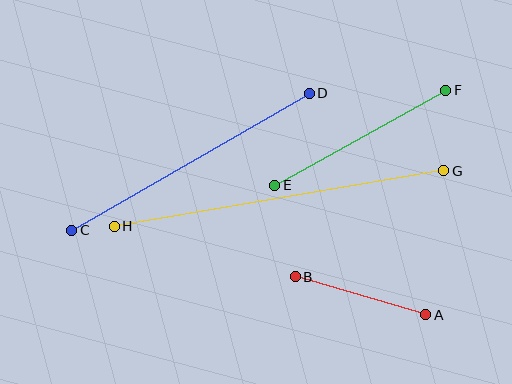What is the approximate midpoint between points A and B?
The midpoint is at approximately (360, 296) pixels.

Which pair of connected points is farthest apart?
Points G and H are farthest apart.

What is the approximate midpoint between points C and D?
The midpoint is at approximately (191, 162) pixels.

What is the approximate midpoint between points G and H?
The midpoint is at approximately (279, 198) pixels.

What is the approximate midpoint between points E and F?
The midpoint is at approximately (360, 138) pixels.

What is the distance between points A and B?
The distance is approximately 135 pixels.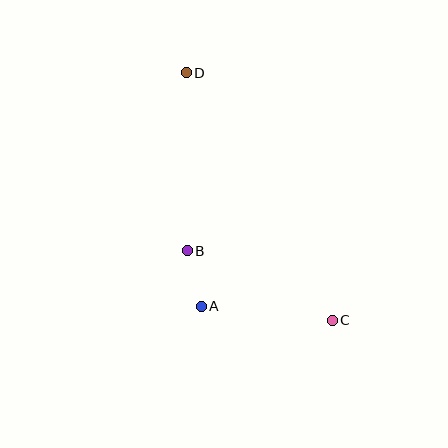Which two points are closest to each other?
Points A and B are closest to each other.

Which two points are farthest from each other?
Points C and D are farthest from each other.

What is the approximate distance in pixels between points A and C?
The distance between A and C is approximately 131 pixels.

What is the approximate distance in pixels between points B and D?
The distance between B and D is approximately 178 pixels.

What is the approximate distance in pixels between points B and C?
The distance between B and C is approximately 161 pixels.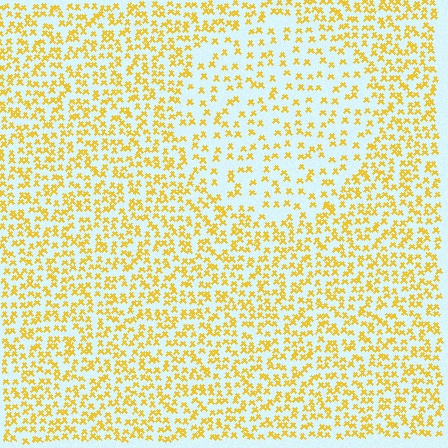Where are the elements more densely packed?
The elements are more densely packed outside the circle boundary.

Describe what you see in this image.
The image contains small yellow elements arranged at two different densities. A circle-shaped region is visible where the elements are less densely packed than the surrounding area.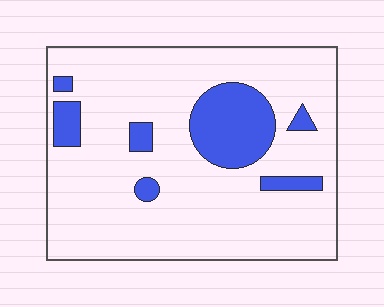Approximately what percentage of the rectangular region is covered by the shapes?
Approximately 15%.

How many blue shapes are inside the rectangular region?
7.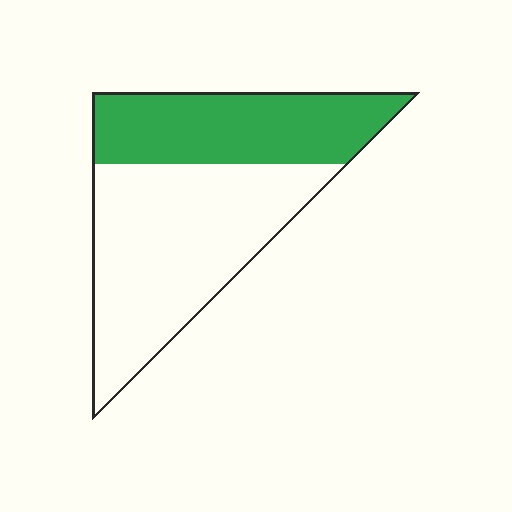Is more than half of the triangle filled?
No.